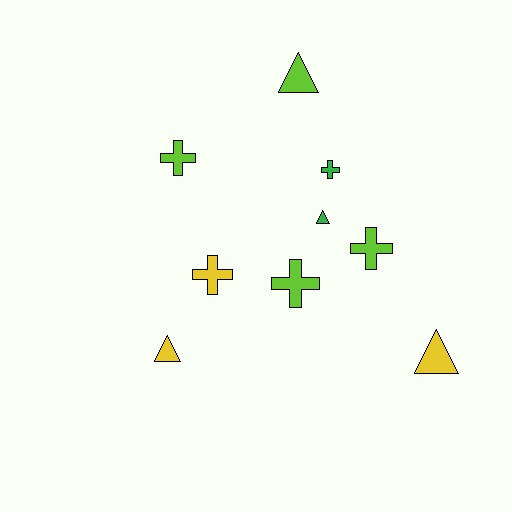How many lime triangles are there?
There is 1 lime triangle.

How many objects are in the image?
There are 9 objects.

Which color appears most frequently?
Lime, with 4 objects.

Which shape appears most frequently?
Cross, with 5 objects.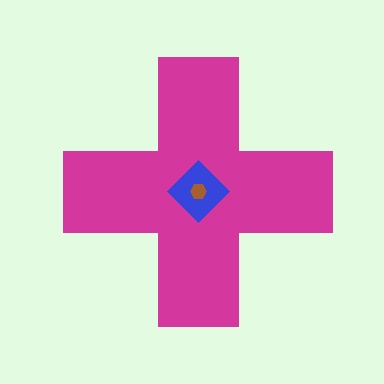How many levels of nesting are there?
3.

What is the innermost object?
The brown hexagon.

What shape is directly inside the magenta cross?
The blue diamond.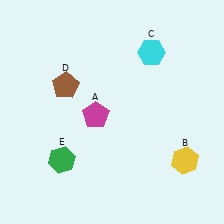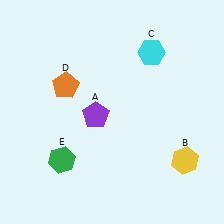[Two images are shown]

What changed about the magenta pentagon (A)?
In Image 1, A is magenta. In Image 2, it changed to purple.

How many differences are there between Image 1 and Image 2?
There are 2 differences between the two images.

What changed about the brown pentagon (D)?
In Image 1, D is brown. In Image 2, it changed to orange.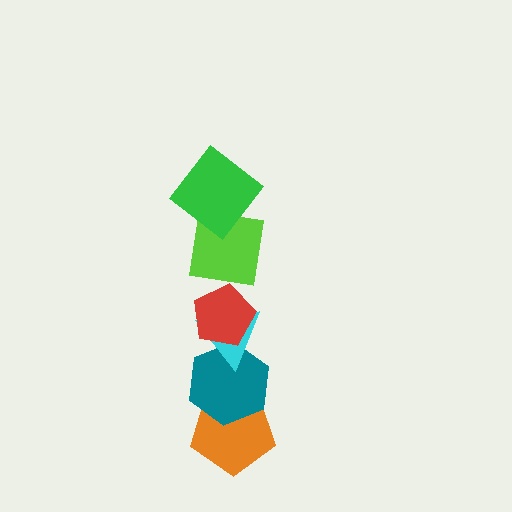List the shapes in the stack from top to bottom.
From top to bottom: the green diamond, the lime square, the red pentagon, the cyan triangle, the teal hexagon, the orange pentagon.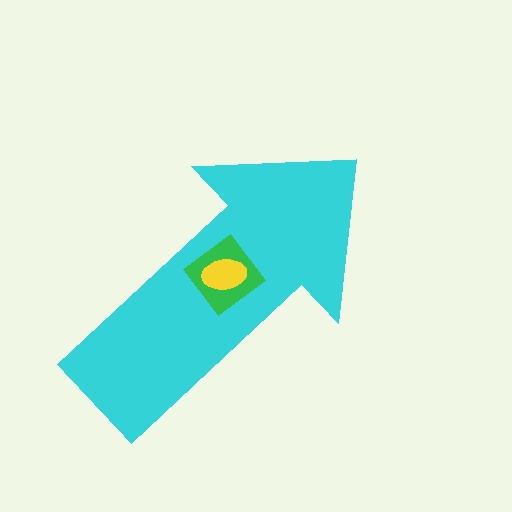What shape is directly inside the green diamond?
The yellow ellipse.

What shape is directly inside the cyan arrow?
The green diamond.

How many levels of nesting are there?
3.